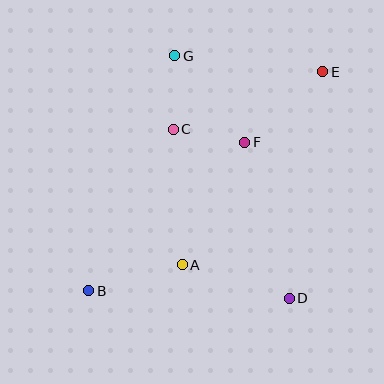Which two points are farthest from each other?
Points B and E are farthest from each other.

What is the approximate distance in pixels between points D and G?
The distance between D and G is approximately 268 pixels.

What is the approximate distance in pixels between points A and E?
The distance between A and E is approximately 238 pixels.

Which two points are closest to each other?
Points C and F are closest to each other.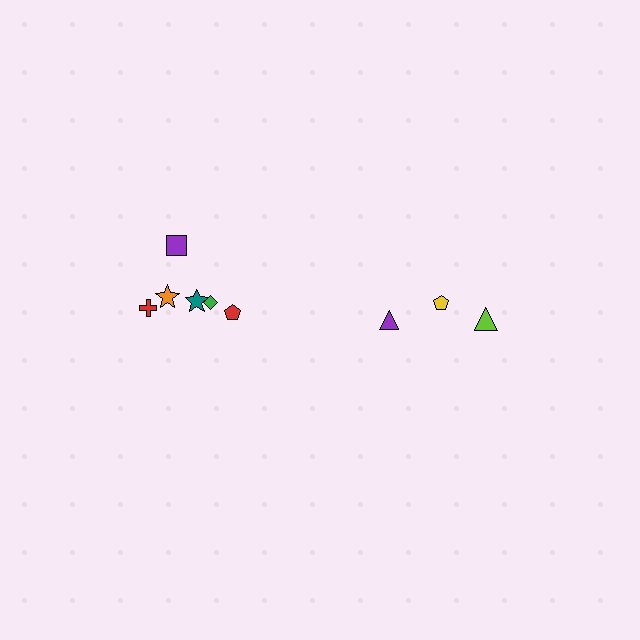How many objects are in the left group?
There are 6 objects.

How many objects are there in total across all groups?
There are 9 objects.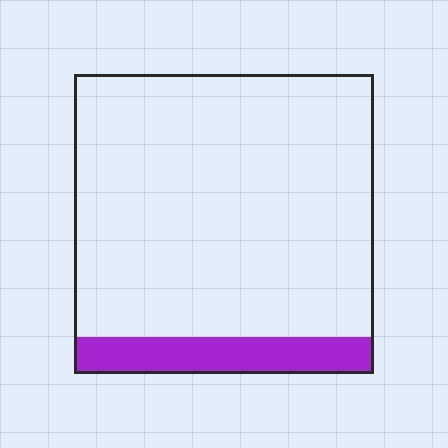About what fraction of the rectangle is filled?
About one eighth (1/8).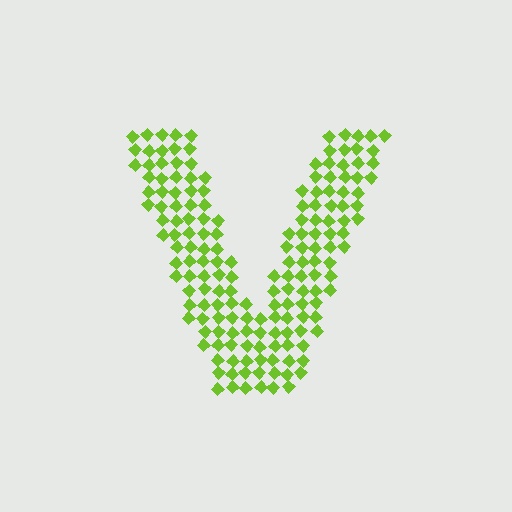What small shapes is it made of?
It is made of small diamonds.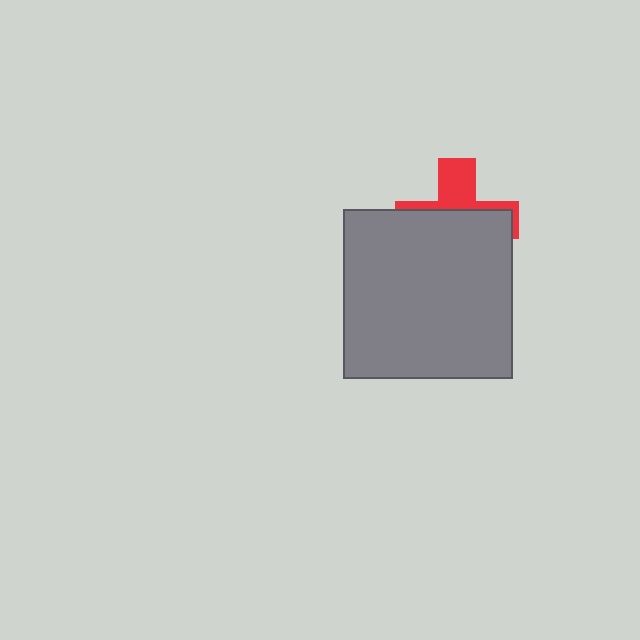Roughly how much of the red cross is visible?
A small part of it is visible (roughly 36%).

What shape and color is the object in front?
The object in front is a gray square.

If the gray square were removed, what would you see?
You would see the complete red cross.